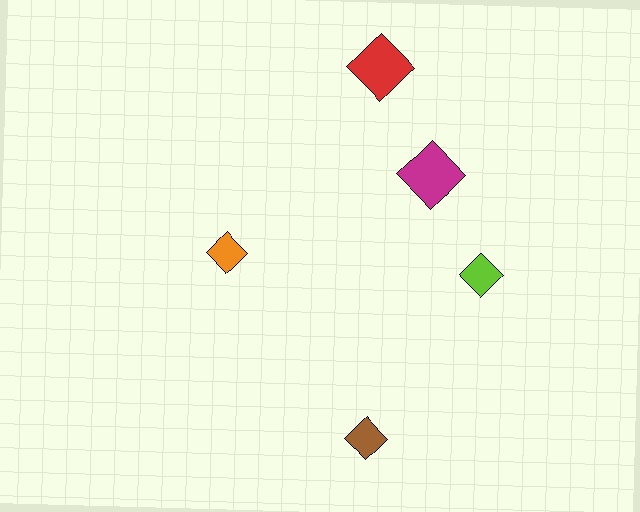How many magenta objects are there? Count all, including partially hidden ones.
There is 1 magenta object.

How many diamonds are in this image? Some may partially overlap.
There are 5 diamonds.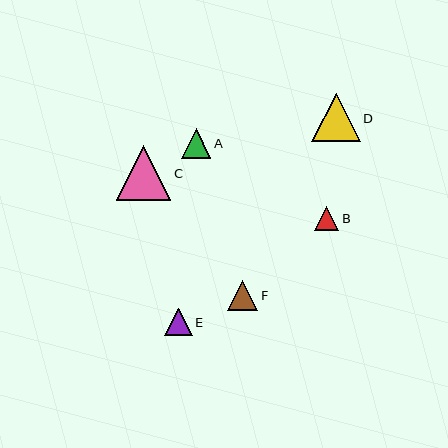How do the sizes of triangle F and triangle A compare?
Triangle F and triangle A are approximately the same size.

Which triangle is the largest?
Triangle C is the largest with a size of approximately 55 pixels.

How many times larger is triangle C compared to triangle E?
Triangle C is approximately 2.0 times the size of triangle E.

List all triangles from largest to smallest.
From largest to smallest: C, D, F, A, E, B.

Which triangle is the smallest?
Triangle B is the smallest with a size of approximately 24 pixels.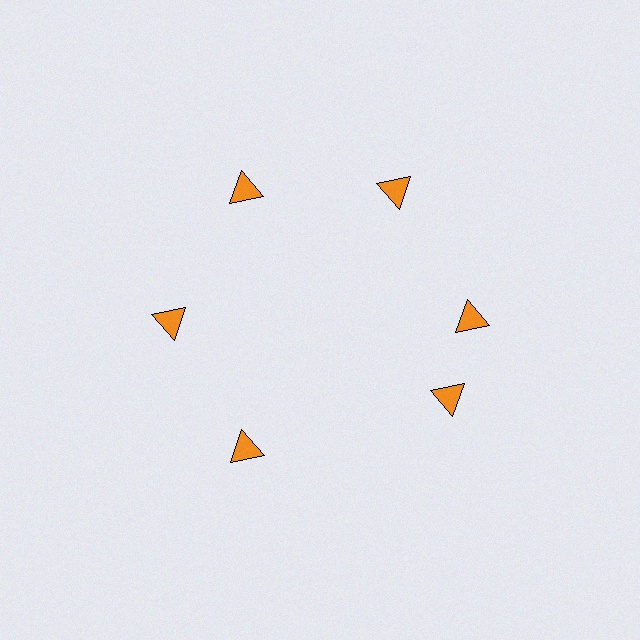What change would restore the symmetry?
The symmetry would be restored by rotating it back into even spacing with its neighbors so that all 6 triangles sit at equal angles and equal distance from the center.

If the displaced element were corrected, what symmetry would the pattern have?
It would have 6-fold rotational symmetry — the pattern would map onto itself every 60 degrees.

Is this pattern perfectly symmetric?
No. The 6 orange triangles are arranged in a ring, but one element near the 5 o'clock position is rotated out of alignment along the ring, breaking the 6-fold rotational symmetry.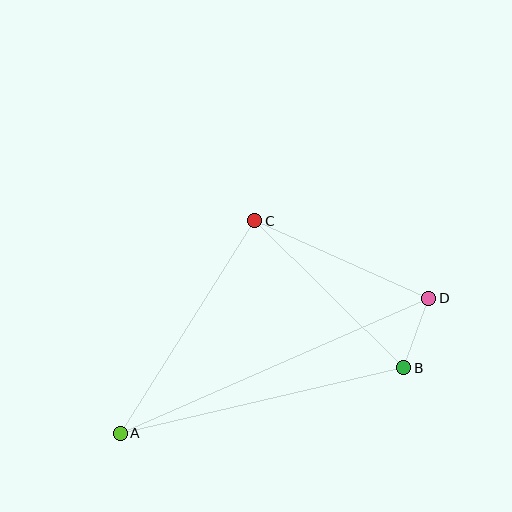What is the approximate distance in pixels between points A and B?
The distance between A and B is approximately 291 pixels.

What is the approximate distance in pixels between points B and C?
The distance between B and C is approximately 209 pixels.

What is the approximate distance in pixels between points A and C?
The distance between A and C is approximately 251 pixels.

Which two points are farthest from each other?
Points A and D are farthest from each other.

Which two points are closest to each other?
Points B and D are closest to each other.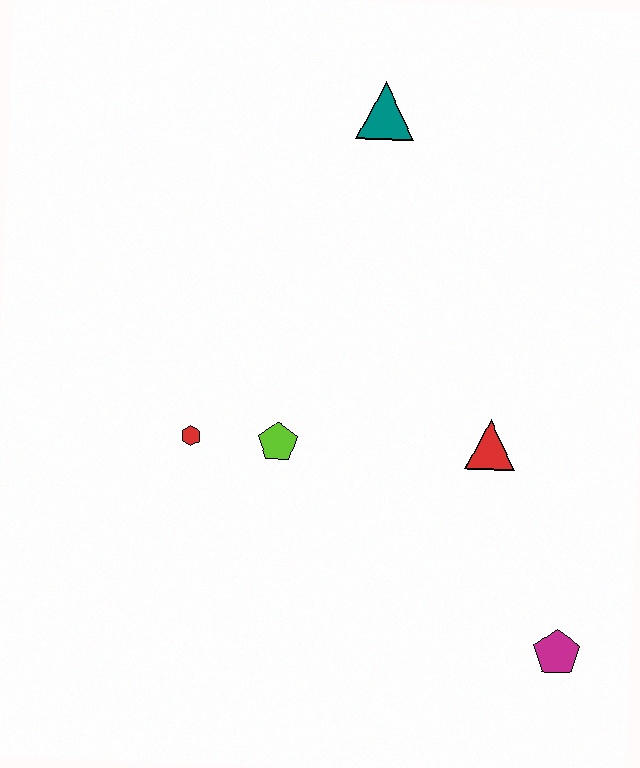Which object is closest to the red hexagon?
The lime pentagon is closest to the red hexagon.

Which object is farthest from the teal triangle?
The magenta pentagon is farthest from the teal triangle.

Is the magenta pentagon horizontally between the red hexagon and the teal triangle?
No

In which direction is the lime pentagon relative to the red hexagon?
The lime pentagon is to the right of the red hexagon.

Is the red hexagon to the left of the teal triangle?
Yes